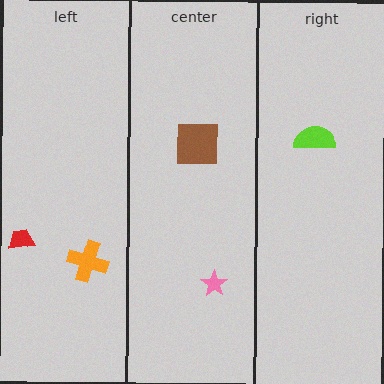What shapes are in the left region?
The orange cross, the red trapezoid.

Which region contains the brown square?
The center region.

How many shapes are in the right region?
1.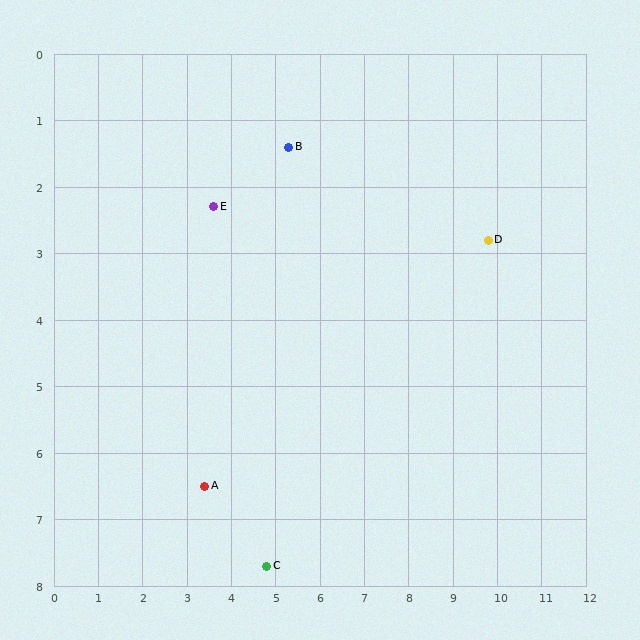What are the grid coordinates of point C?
Point C is at approximately (4.8, 7.7).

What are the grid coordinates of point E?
Point E is at approximately (3.6, 2.3).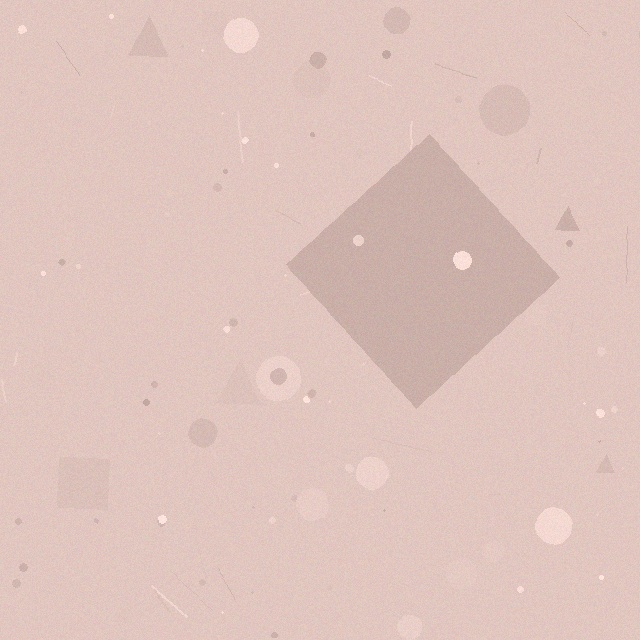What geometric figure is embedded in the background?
A diamond is embedded in the background.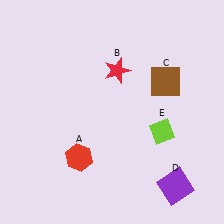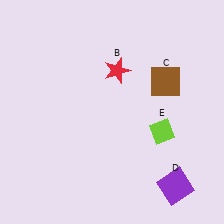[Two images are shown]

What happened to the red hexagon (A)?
The red hexagon (A) was removed in Image 2. It was in the bottom-left area of Image 1.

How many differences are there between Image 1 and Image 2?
There is 1 difference between the two images.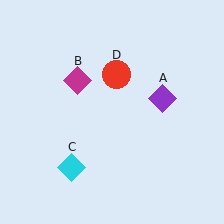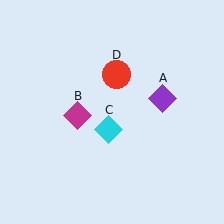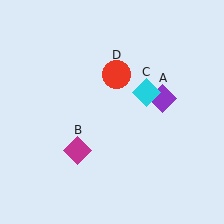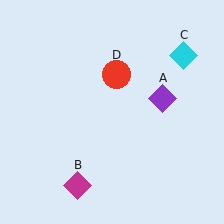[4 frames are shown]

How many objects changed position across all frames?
2 objects changed position: magenta diamond (object B), cyan diamond (object C).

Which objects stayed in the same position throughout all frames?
Purple diamond (object A) and red circle (object D) remained stationary.